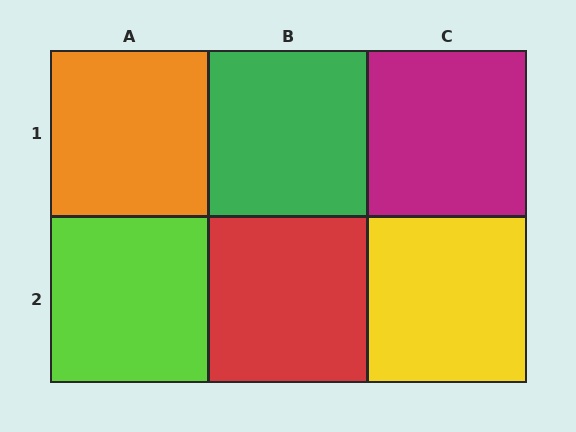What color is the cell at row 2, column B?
Red.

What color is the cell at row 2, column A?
Lime.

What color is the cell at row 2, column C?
Yellow.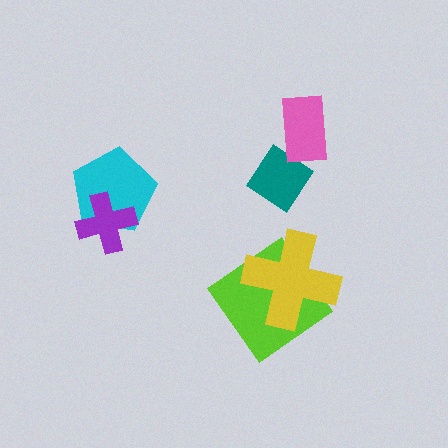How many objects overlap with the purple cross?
1 object overlaps with the purple cross.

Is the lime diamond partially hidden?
Yes, it is partially covered by another shape.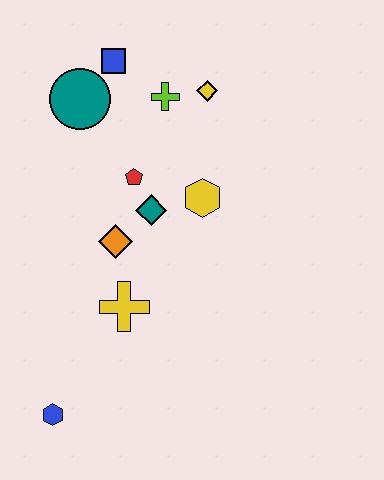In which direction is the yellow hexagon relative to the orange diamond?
The yellow hexagon is to the right of the orange diamond.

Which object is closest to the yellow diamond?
The lime cross is closest to the yellow diamond.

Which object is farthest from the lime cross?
The blue hexagon is farthest from the lime cross.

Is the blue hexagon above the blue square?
No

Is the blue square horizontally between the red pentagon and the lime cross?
No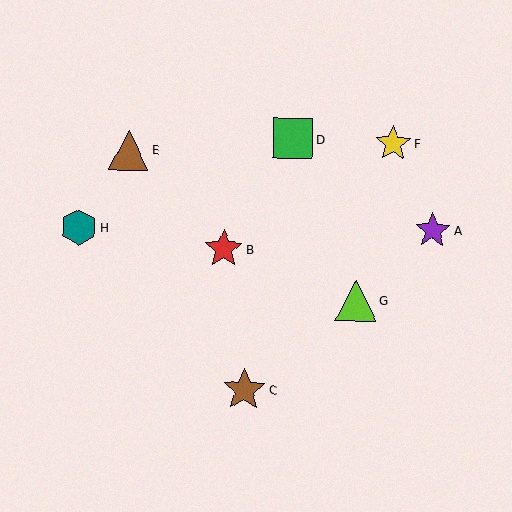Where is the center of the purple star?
The center of the purple star is at (433, 230).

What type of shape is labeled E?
Shape E is a brown triangle.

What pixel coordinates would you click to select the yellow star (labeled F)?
Click at (393, 143) to select the yellow star F.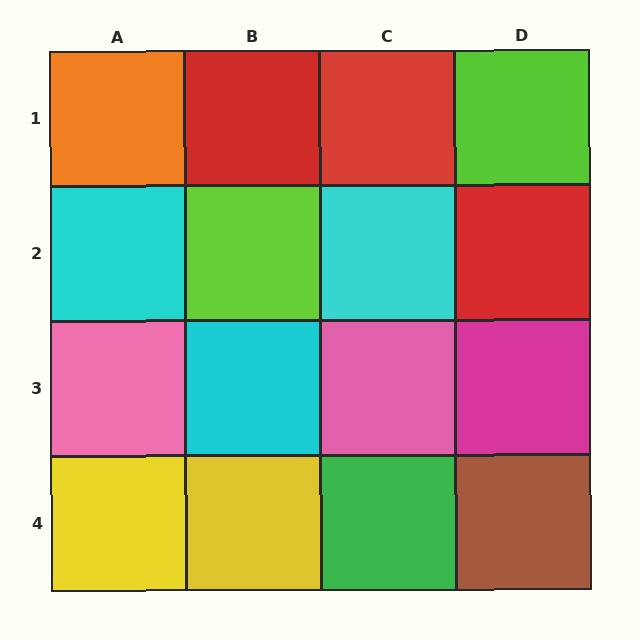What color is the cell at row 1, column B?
Red.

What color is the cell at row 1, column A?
Orange.